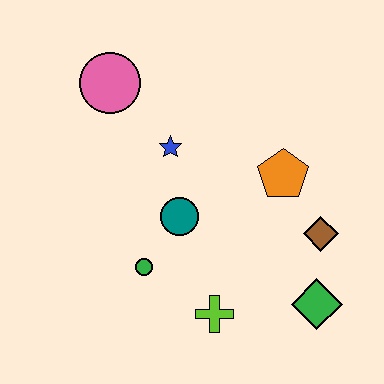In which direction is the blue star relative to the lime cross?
The blue star is above the lime cross.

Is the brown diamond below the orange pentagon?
Yes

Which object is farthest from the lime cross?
The pink circle is farthest from the lime cross.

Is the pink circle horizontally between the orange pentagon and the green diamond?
No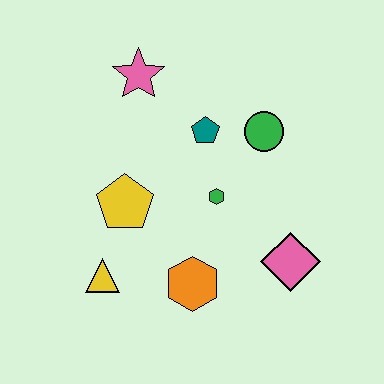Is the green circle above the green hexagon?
Yes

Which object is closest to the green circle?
The teal pentagon is closest to the green circle.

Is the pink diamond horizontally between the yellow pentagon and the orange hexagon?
No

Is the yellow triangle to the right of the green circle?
No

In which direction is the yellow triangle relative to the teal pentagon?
The yellow triangle is below the teal pentagon.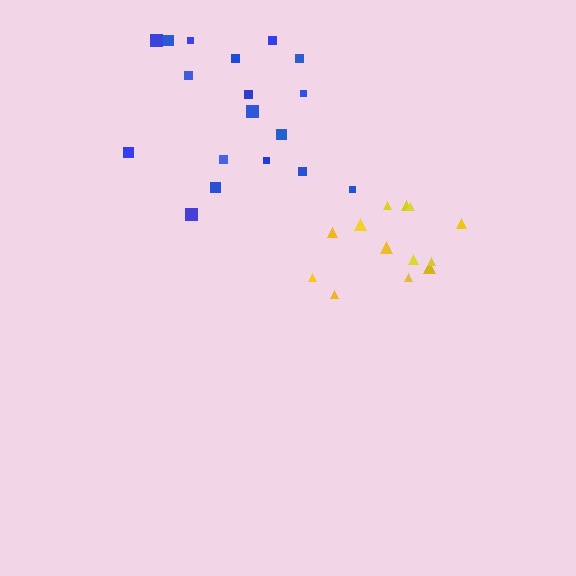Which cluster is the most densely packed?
Yellow.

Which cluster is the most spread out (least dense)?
Blue.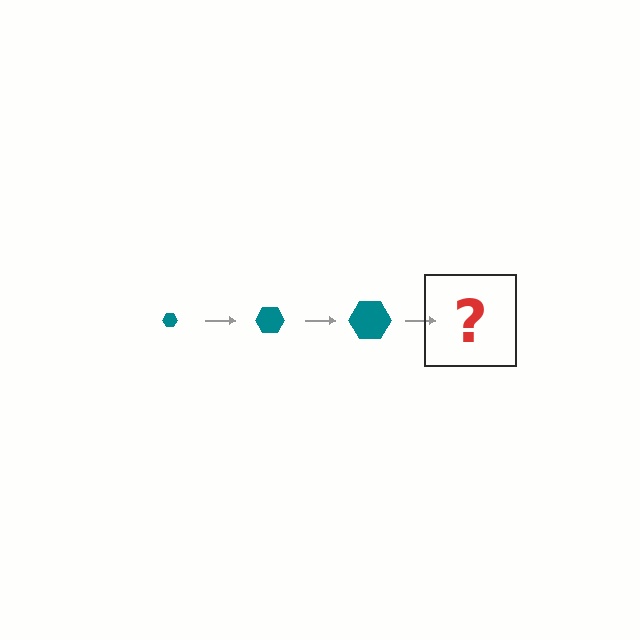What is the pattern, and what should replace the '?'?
The pattern is that the hexagon gets progressively larger each step. The '?' should be a teal hexagon, larger than the previous one.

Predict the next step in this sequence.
The next step is a teal hexagon, larger than the previous one.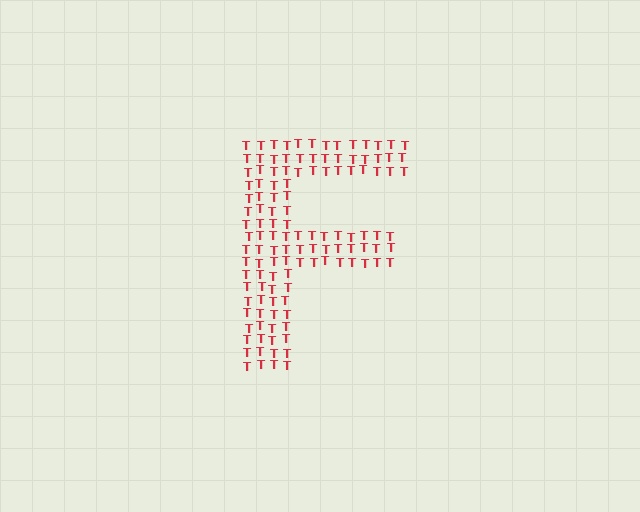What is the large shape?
The large shape is the letter F.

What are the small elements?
The small elements are letter T's.